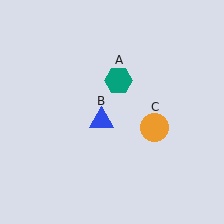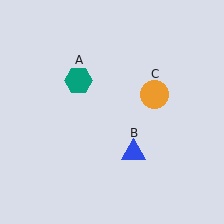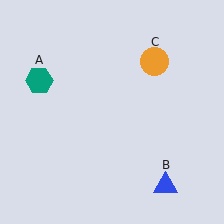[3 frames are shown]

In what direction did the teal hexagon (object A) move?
The teal hexagon (object A) moved left.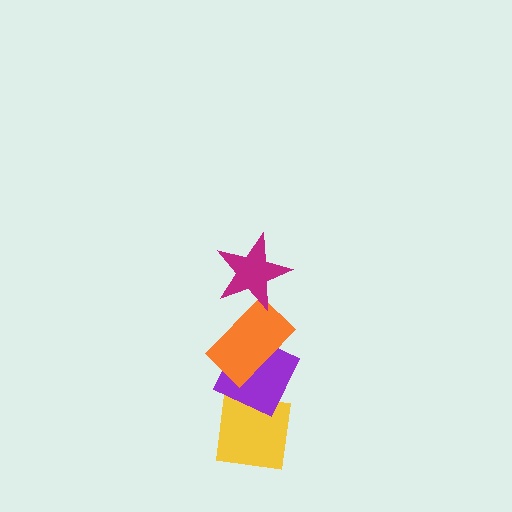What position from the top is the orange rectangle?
The orange rectangle is 2nd from the top.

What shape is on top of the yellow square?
The purple diamond is on top of the yellow square.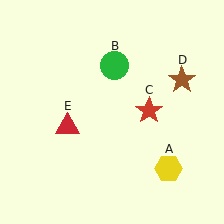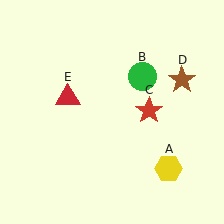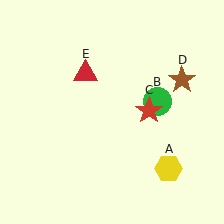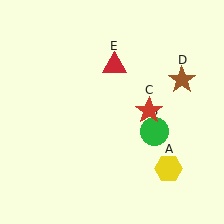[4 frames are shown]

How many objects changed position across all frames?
2 objects changed position: green circle (object B), red triangle (object E).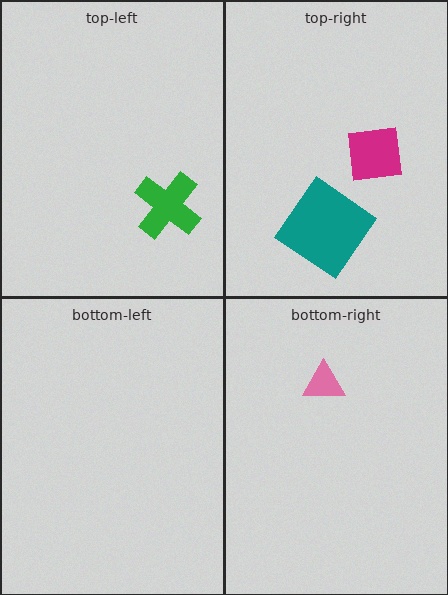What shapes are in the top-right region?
The magenta square, the teal diamond.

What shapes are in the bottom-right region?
The pink triangle.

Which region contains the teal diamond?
The top-right region.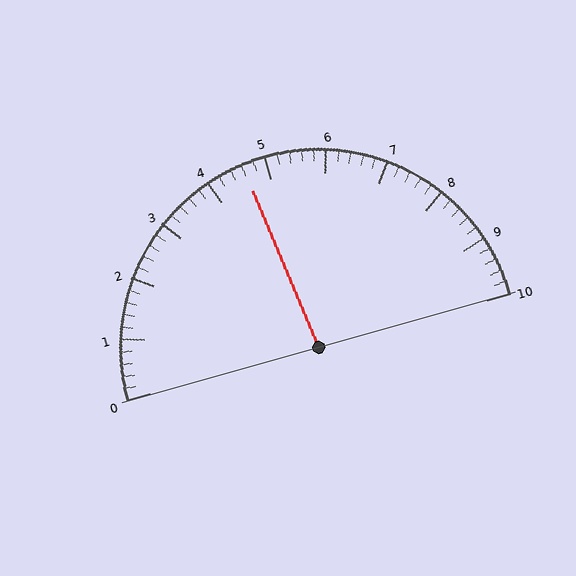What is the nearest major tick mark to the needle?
The nearest major tick mark is 5.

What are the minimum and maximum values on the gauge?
The gauge ranges from 0 to 10.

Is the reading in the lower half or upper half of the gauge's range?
The reading is in the lower half of the range (0 to 10).